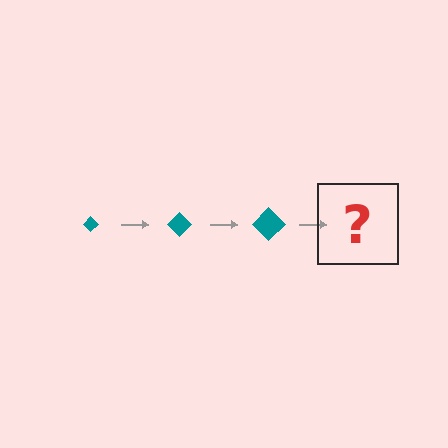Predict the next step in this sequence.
The next step is a teal diamond, larger than the previous one.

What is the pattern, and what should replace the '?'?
The pattern is that the diamond gets progressively larger each step. The '?' should be a teal diamond, larger than the previous one.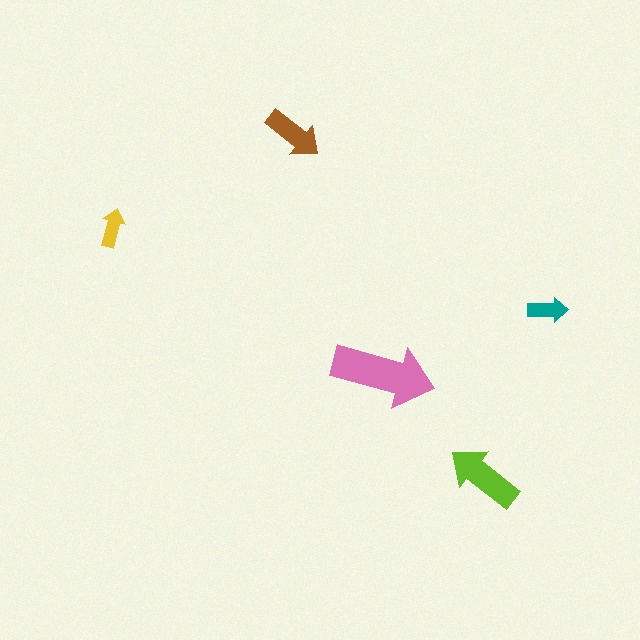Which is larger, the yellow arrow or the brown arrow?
The brown one.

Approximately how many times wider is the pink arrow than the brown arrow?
About 1.5 times wider.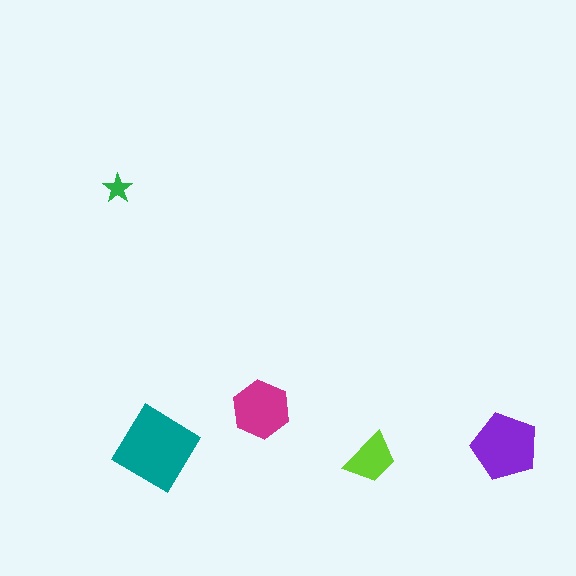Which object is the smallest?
The green star.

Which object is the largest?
The teal diamond.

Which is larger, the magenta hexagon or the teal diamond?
The teal diamond.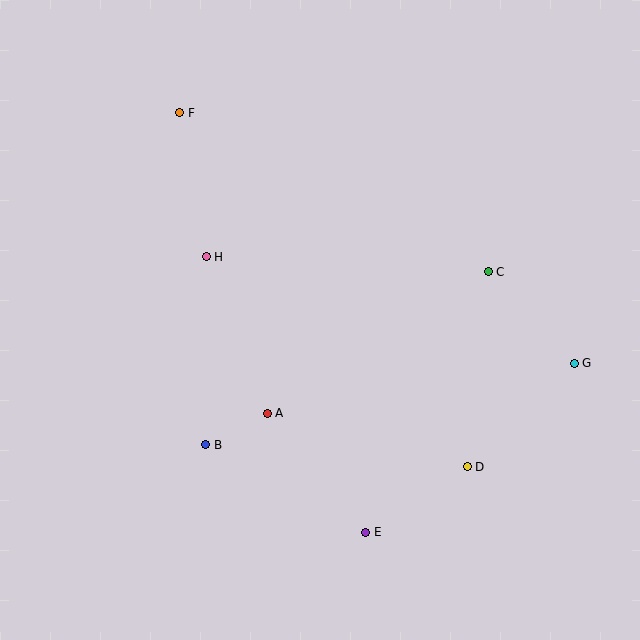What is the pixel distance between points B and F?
The distance between B and F is 333 pixels.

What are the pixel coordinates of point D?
Point D is at (467, 467).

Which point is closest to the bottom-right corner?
Point D is closest to the bottom-right corner.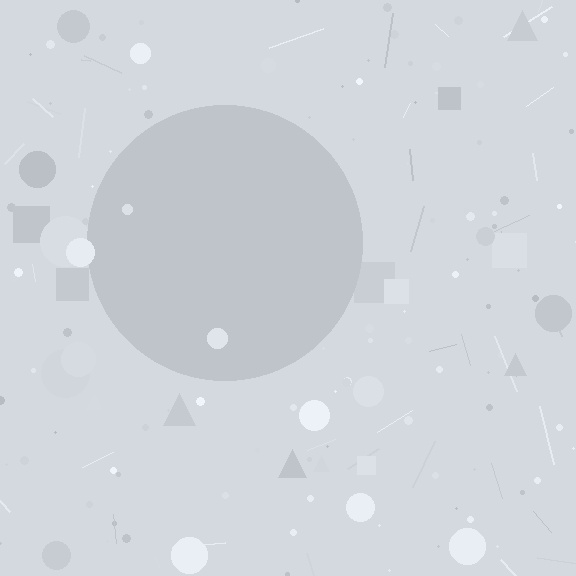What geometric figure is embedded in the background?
A circle is embedded in the background.